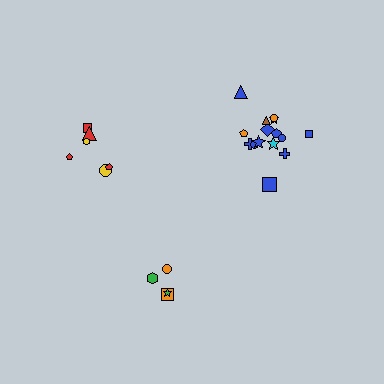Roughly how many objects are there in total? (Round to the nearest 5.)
Roughly 25 objects in total.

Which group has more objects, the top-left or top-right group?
The top-right group.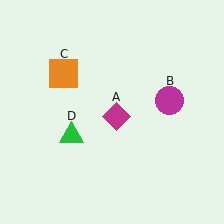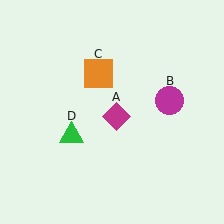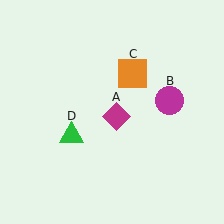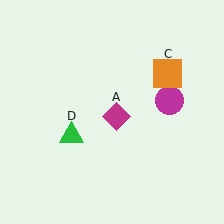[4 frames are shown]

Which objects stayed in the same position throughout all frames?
Magenta diamond (object A) and magenta circle (object B) and green triangle (object D) remained stationary.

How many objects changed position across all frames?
1 object changed position: orange square (object C).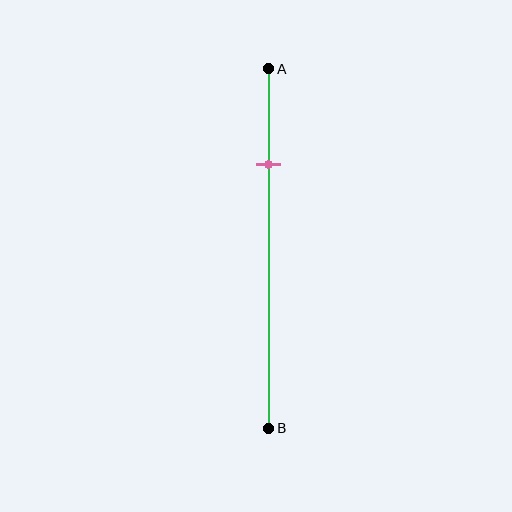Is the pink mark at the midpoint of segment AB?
No, the mark is at about 25% from A, not at the 50% midpoint.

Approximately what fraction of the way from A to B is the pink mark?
The pink mark is approximately 25% of the way from A to B.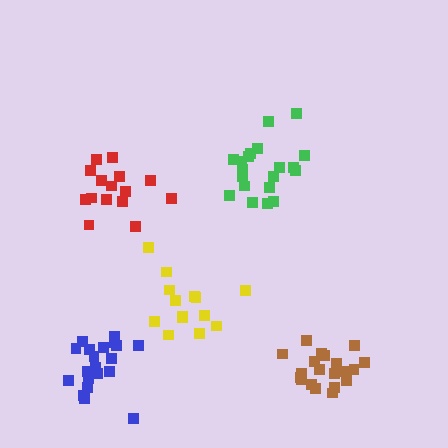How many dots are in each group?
Group 1: 20 dots, Group 2: 20 dots, Group 3: 20 dots, Group 4: 14 dots, Group 5: 15 dots (89 total).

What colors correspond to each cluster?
The clusters are colored: brown, green, blue, yellow, red.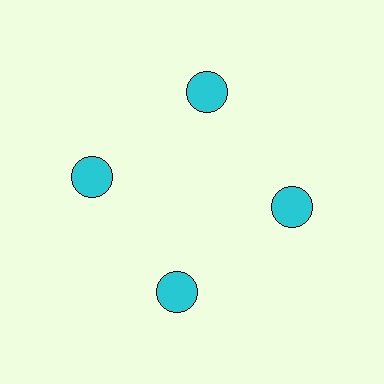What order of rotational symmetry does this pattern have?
This pattern has 4-fold rotational symmetry.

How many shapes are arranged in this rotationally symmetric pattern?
There are 4 shapes, arranged in 4 groups of 1.